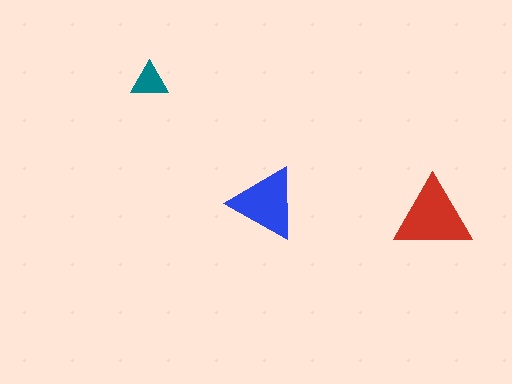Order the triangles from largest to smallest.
the red one, the blue one, the teal one.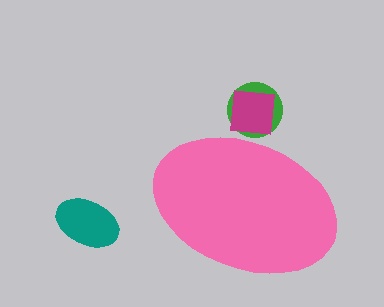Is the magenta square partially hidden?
Yes, the magenta square is partially hidden behind the pink ellipse.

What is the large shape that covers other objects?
A pink ellipse.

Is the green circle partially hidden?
Yes, the green circle is partially hidden behind the pink ellipse.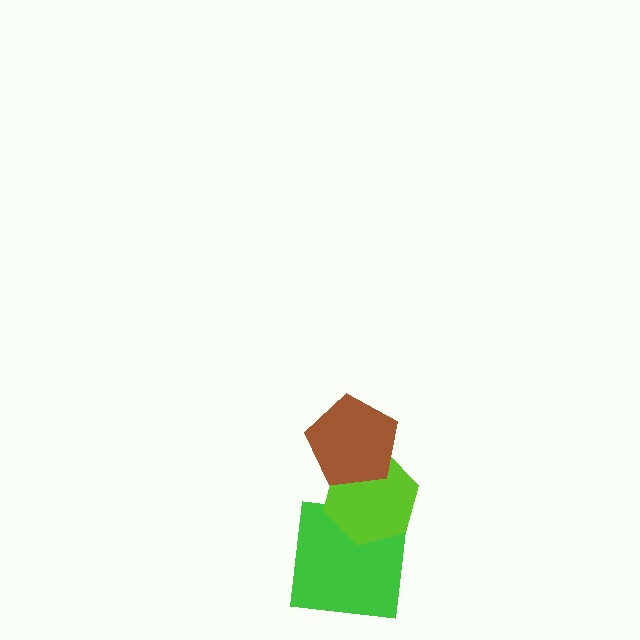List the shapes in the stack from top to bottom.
From top to bottom: the brown pentagon, the lime hexagon, the green square.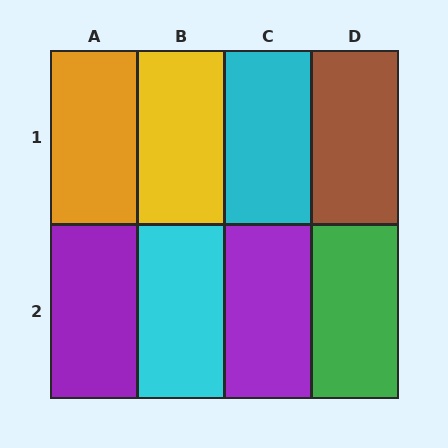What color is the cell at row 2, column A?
Purple.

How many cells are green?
1 cell is green.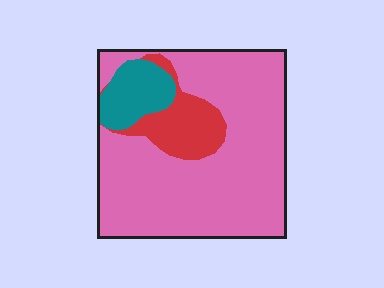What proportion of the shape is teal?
Teal covers about 10% of the shape.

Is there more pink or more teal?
Pink.